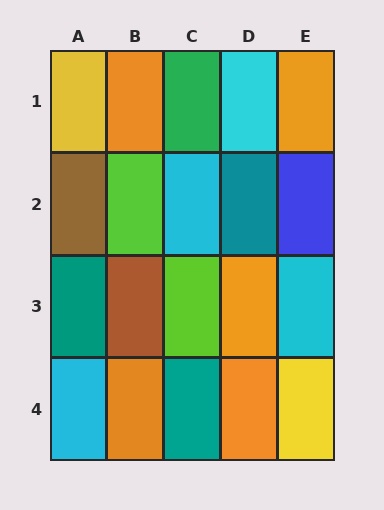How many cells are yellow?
2 cells are yellow.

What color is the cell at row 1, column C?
Green.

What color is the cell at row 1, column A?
Yellow.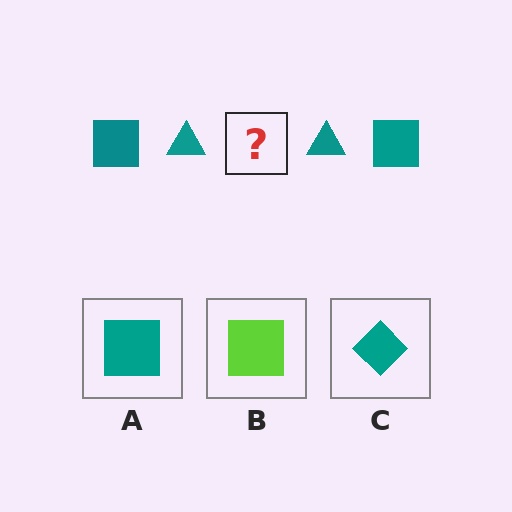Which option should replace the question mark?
Option A.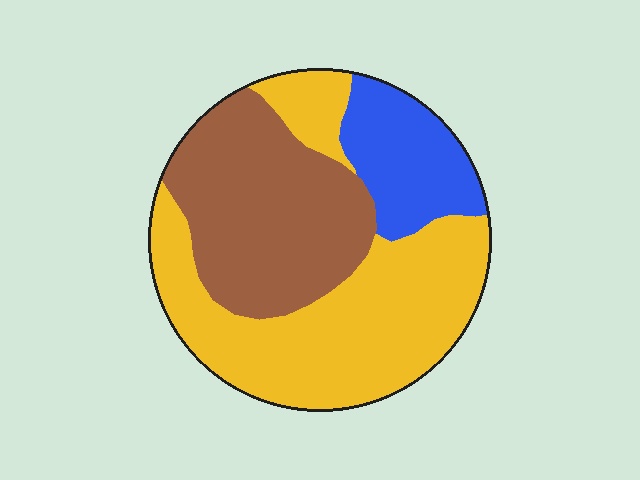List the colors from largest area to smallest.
From largest to smallest: yellow, brown, blue.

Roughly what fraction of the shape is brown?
Brown covers 35% of the shape.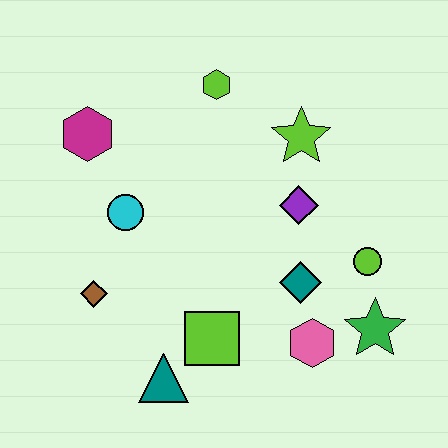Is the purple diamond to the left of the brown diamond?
No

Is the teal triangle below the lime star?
Yes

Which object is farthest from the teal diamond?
The magenta hexagon is farthest from the teal diamond.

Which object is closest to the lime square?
The teal triangle is closest to the lime square.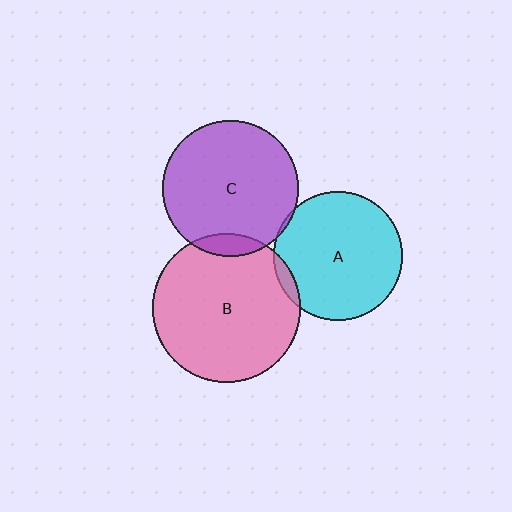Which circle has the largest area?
Circle B (pink).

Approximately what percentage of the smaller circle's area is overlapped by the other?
Approximately 10%.